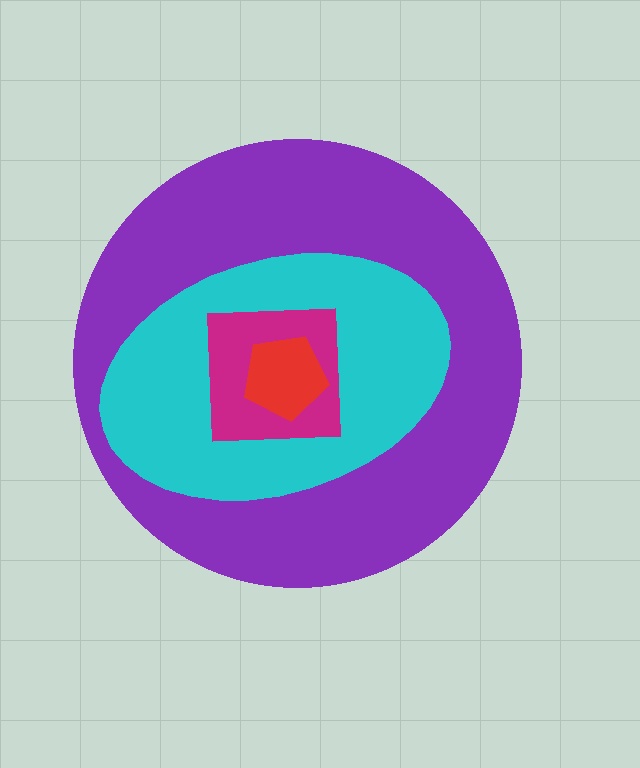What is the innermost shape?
The red pentagon.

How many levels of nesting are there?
4.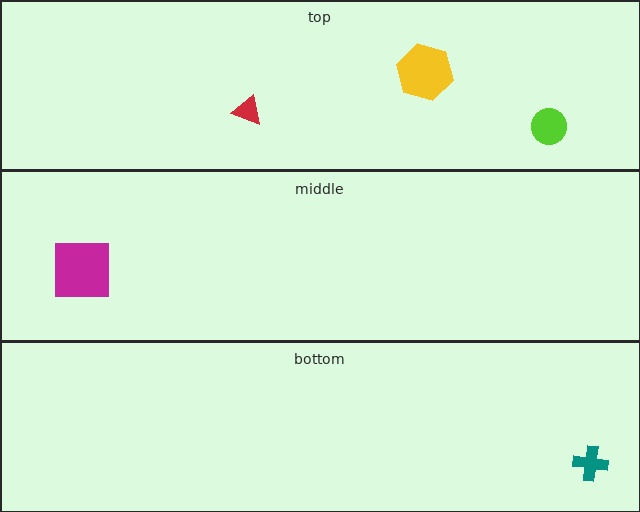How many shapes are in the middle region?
1.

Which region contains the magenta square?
The middle region.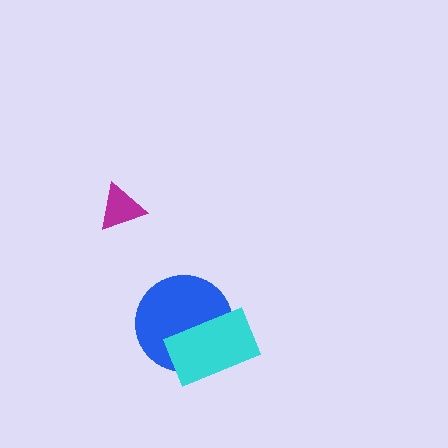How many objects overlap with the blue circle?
1 object overlaps with the blue circle.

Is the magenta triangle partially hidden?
No, no other shape covers it.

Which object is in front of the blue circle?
The cyan rectangle is in front of the blue circle.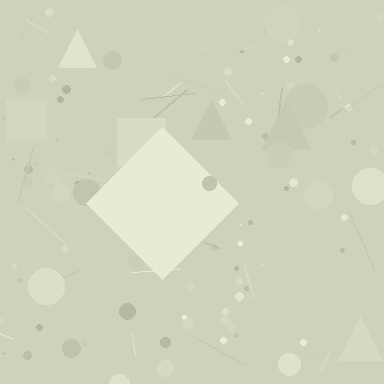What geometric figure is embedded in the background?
A diamond is embedded in the background.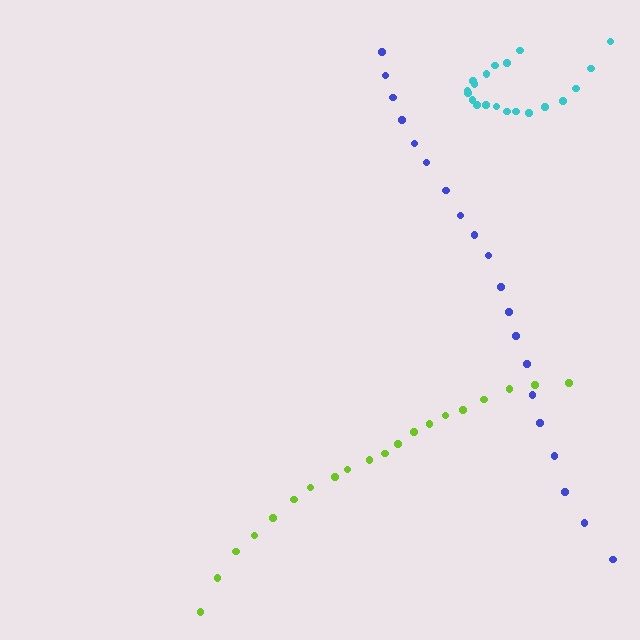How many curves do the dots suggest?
There are 3 distinct paths.